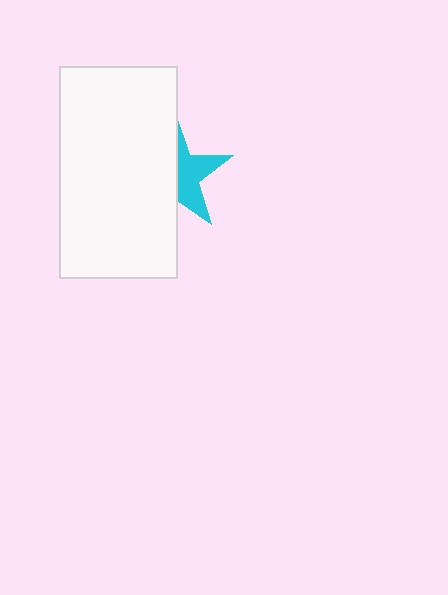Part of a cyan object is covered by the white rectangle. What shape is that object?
It is a star.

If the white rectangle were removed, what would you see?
You would see the complete cyan star.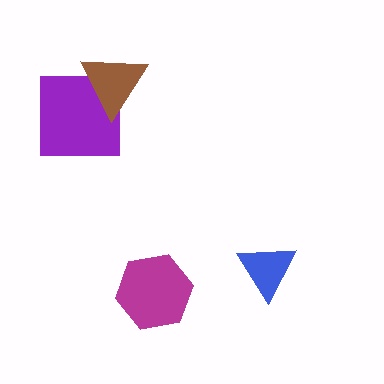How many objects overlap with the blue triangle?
0 objects overlap with the blue triangle.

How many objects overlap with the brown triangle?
1 object overlaps with the brown triangle.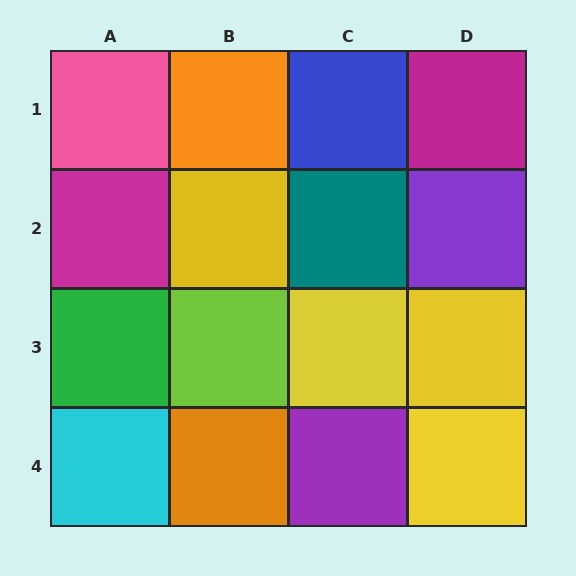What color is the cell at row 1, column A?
Pink.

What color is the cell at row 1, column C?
Blue.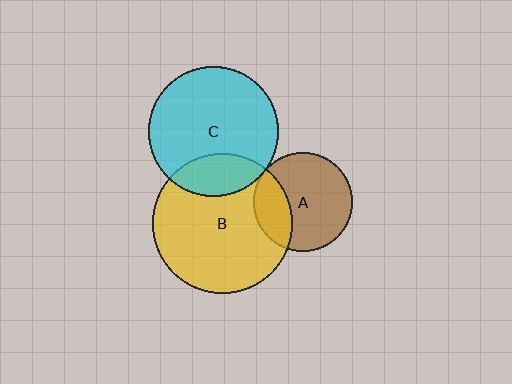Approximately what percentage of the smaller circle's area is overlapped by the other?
Approximately 5%.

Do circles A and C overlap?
Yes.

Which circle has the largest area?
Circle B (yellow).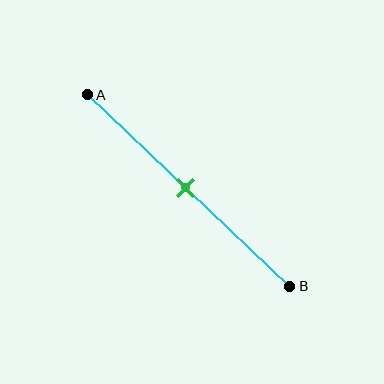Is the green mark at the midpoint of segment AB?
Yes, the mark is approximately at the midpoint.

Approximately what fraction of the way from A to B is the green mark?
The green mark is approximately 50% of the way from A to B.